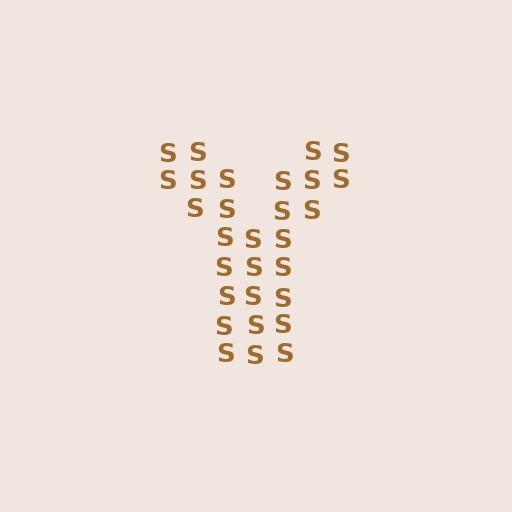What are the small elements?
The small elements are letter S's.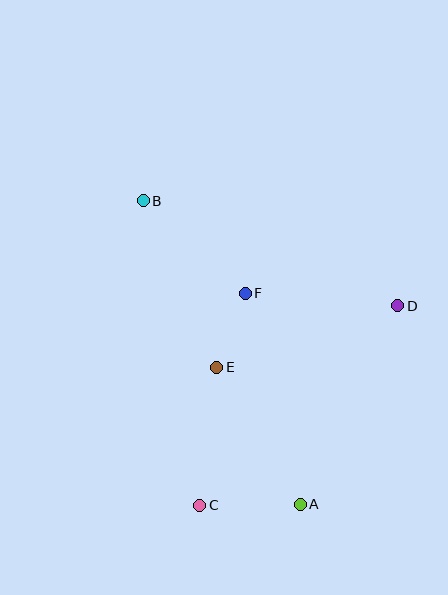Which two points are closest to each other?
Points E and F are closest to each other.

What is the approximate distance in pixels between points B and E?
The distance between B and E is approximately 182 pixels.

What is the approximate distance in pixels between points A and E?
The distance between A and E is approximately 160 pixels.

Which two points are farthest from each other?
Points A and B are farthest from each other.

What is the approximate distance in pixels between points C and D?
The distance between C and D is approximately 281 pixels.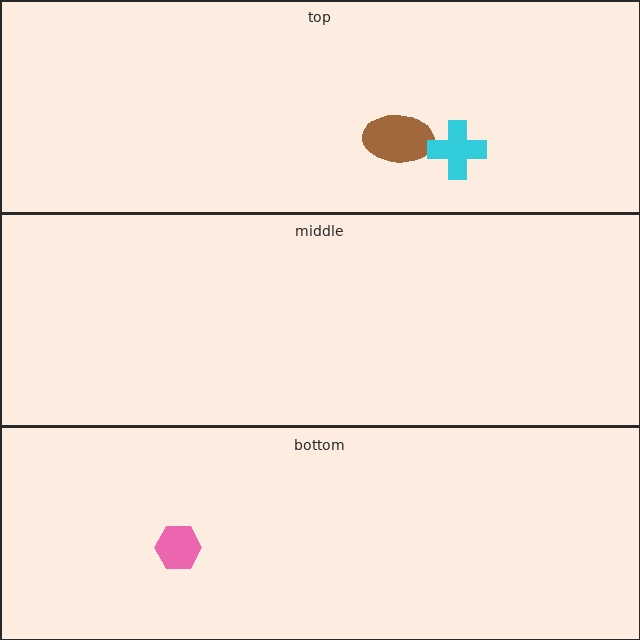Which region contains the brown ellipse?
The top region.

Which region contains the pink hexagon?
The bottom region.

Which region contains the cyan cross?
The top region.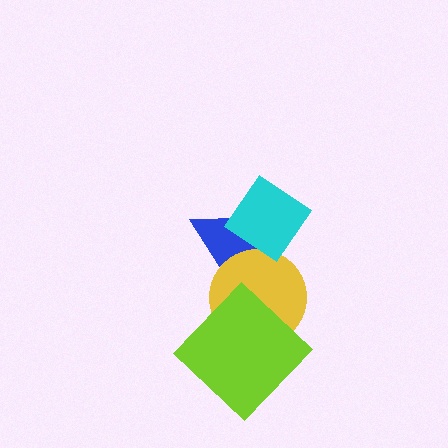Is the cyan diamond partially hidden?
No, no other shape covers it.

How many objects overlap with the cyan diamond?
2 objects overlap with the cyan diamond.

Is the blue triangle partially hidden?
Yes, it is partially covered by another shape.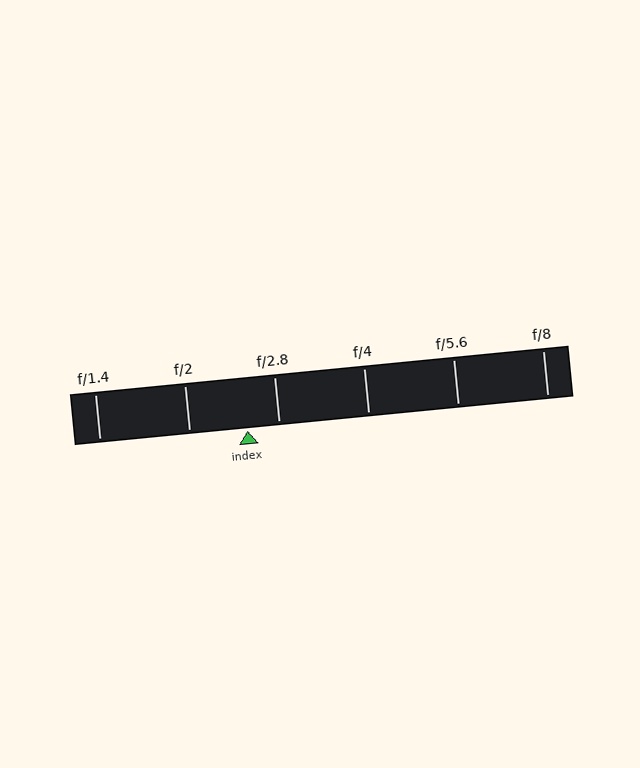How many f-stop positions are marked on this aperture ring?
There are 6 f-stop positions marked.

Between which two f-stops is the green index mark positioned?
The index mark is between f/2 and f/2.8.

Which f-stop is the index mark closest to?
The index mark is closest to f/2.8.